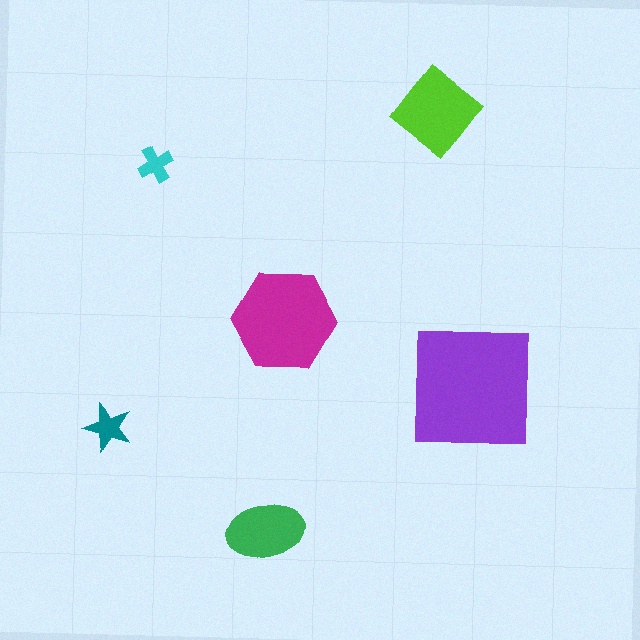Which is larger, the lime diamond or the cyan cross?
The lime diamond.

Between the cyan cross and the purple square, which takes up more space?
The purple square.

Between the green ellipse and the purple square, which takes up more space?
The purple square.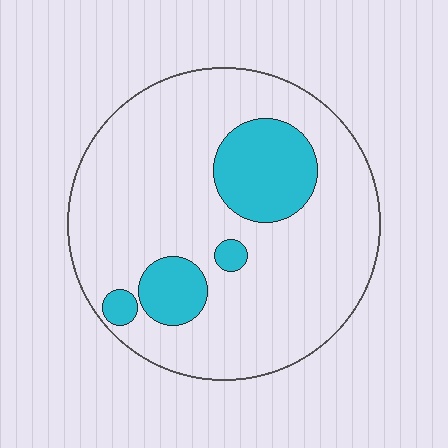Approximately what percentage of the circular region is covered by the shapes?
Approximately 20%.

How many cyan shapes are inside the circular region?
4.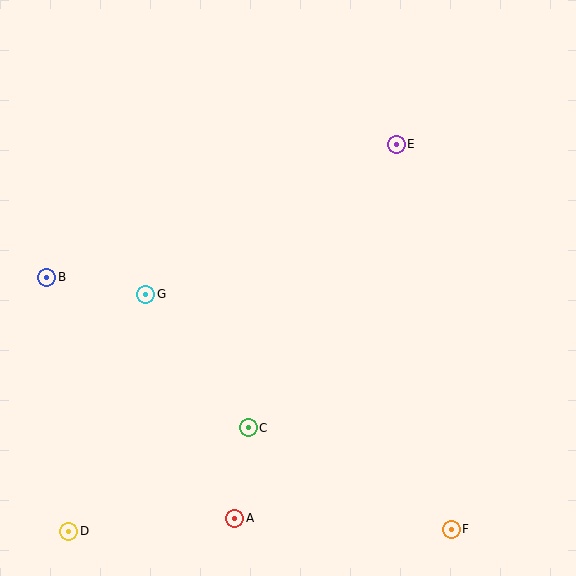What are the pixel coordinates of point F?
Point F is at (451, 529).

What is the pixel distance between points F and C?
The distance between F and C is 227 pixels.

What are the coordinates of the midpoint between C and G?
The midpoint between C and G is at (197, 361).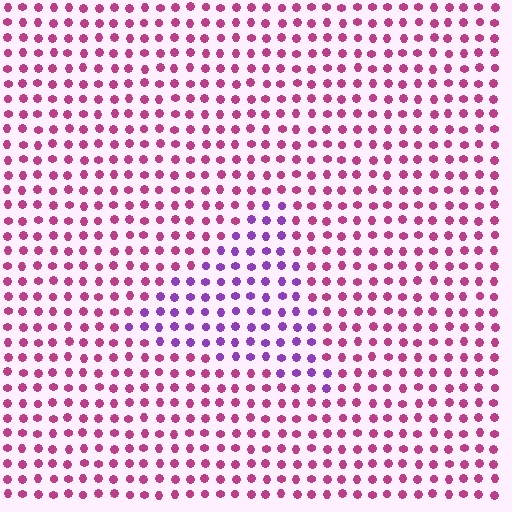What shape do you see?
I see a triangle.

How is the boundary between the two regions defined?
The boundary is defined purely by a slight shift in hue (about 45 degrees). Spacing, size, and orientation are identical on both sides.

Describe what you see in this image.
The image is filled with small magenta elements in a uniform arrangement. A triangle-shaped region is visible where the elements are tinted to a slightly different hue, forming a subtle color boundary.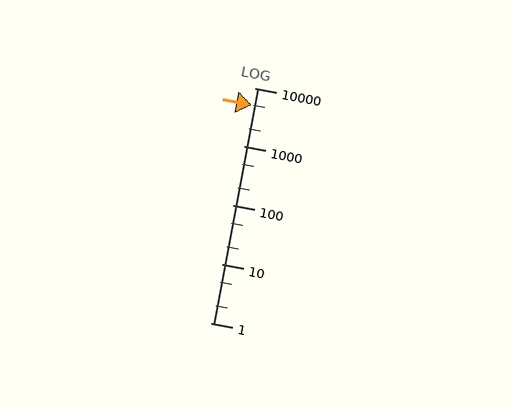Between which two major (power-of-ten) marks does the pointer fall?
The pointer is between 1000 and 10000.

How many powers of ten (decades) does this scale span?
The scale spans 4 decades, from 1 to 10000.